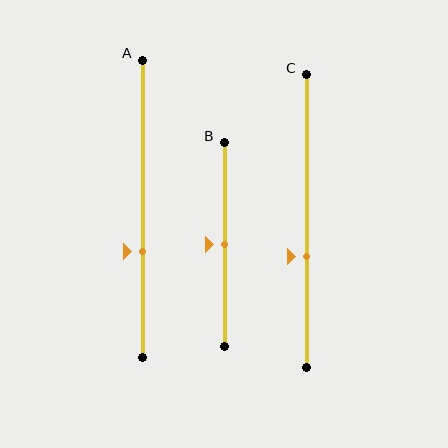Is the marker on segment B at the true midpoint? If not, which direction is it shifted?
Yes, the marker on segment B is at the true midpoint.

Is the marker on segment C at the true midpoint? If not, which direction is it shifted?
No, the marker on segment C is shifted downward by about 12% of the segment length.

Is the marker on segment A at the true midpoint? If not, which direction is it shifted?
No, the marker on segment A is shifted downward by about 14% of the segment length.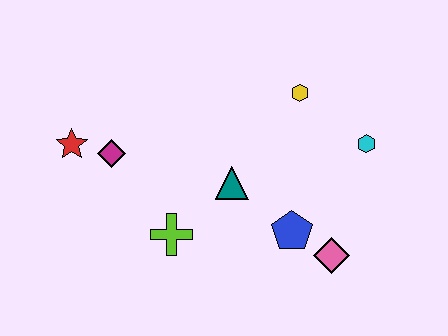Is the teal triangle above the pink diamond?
Yes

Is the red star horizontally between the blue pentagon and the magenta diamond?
No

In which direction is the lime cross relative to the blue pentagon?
The lime cross is to the left of the blue pentagon.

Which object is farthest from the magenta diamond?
The cyan hexagon is farthest from the magenta diamond.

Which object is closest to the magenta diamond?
The red star is closest to the magenta diamond.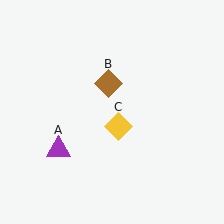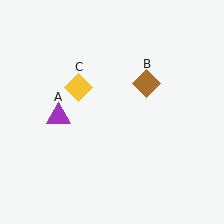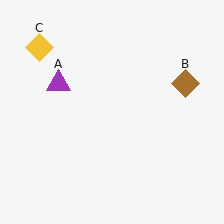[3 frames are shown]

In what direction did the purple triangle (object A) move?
The purple triangle (object A) moved up.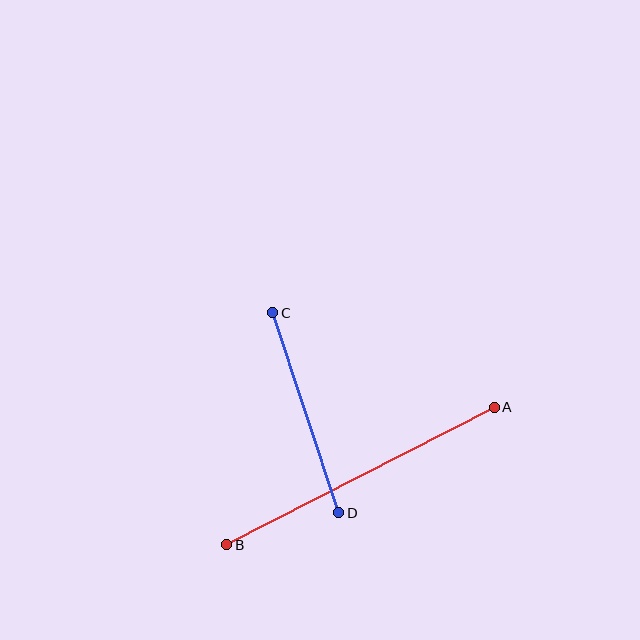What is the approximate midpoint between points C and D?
The midpoint is at approximately (306, 413) pixels.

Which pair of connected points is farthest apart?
Points A and B are farthest apart.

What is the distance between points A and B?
The distance is approximately 300 pixels.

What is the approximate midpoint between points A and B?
The midpoint is at approximately (360, 476) pixels.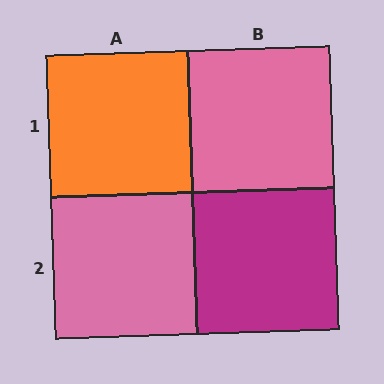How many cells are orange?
1 cell is orange.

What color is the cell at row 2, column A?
Pink.